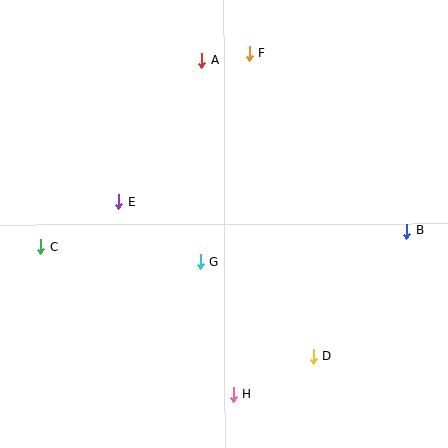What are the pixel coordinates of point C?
Point C is at (41, 247).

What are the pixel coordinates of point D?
Point D is at (314, 356).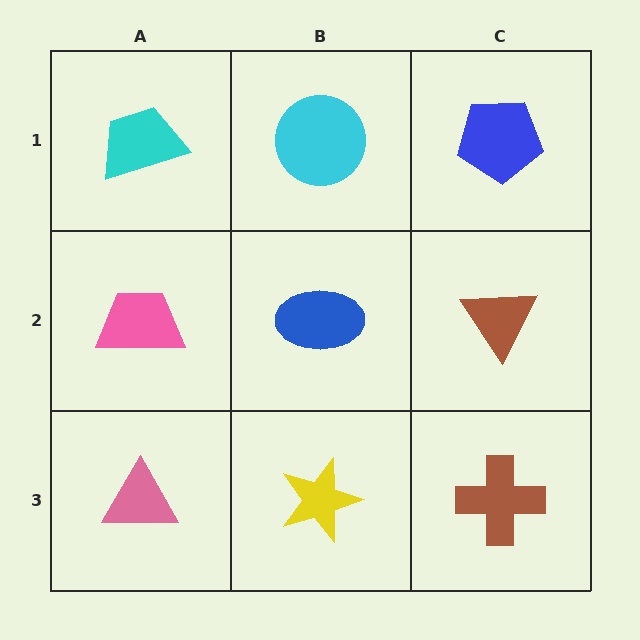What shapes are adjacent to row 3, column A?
A pink trapezoid (row 2, column A), a yellow star (row 3, column B).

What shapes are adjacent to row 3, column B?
A blue ellipse (row 2, column B), a pink triangle (row 3, column A), a brown cross (row 3, column C).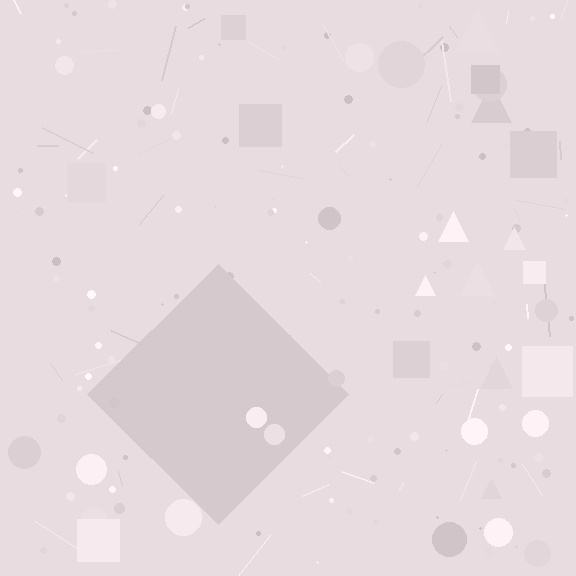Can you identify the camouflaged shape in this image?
The camouflaged shape is a diamond.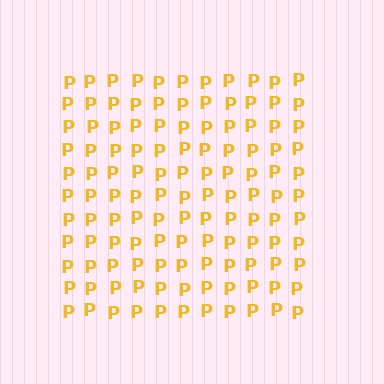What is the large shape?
The large shape is a square.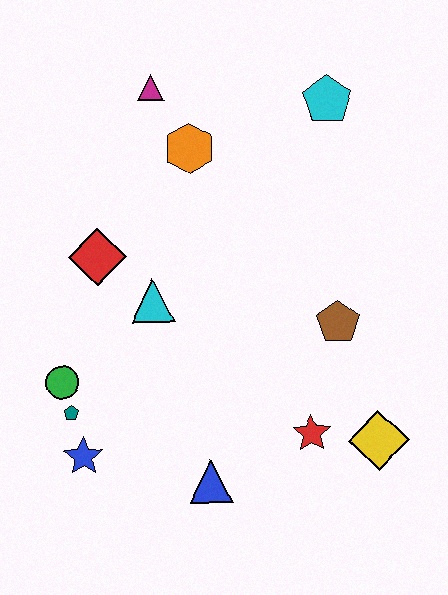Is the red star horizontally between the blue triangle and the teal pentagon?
No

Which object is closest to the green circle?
The teal pentagon is closest to the green circle.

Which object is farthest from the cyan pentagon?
The blue star is farthest from the cyan pentagon.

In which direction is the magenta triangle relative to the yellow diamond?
The magenta triangle is above the yellow diamond.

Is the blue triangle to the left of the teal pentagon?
No